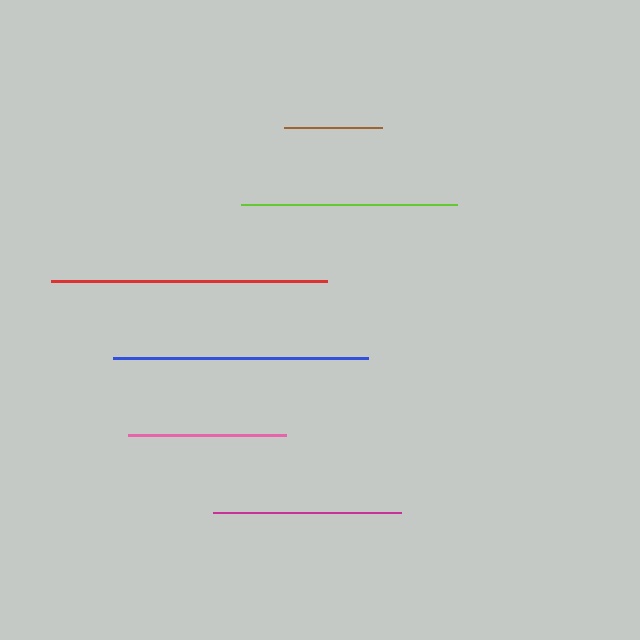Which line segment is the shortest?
The brown line is the shortest at approximately 98 pixels.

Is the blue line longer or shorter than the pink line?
The blue line is longer than the pink line.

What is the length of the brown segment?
The brown segment is approximately 98 pixels long.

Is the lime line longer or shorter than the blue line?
The blue line is longer than the lime line.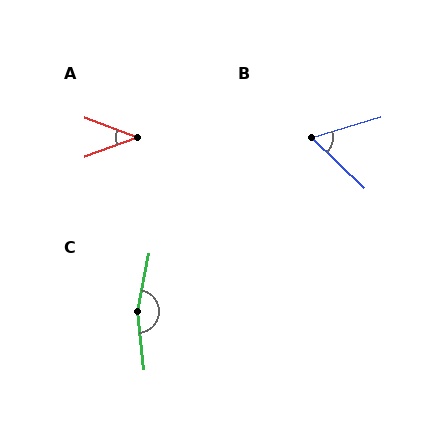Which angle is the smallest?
A, at approximately 41 degrees.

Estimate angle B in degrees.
Approximately 60 degrees.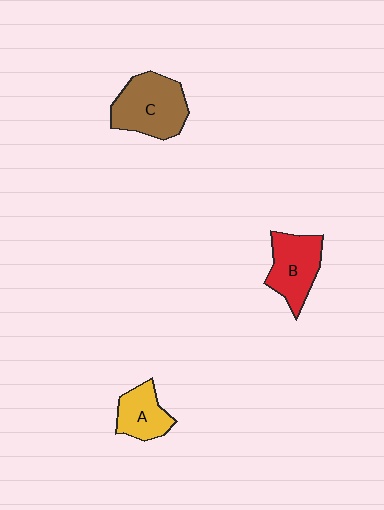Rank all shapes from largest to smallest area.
From largest to smallest: C (brown), B (red), A (yellow).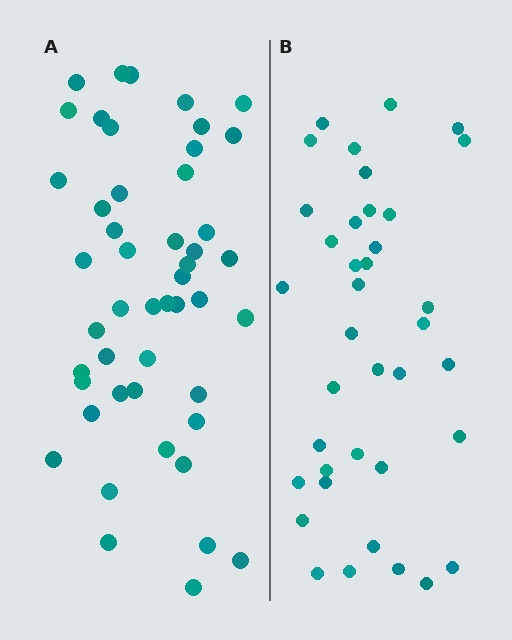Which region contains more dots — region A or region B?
Region A (the left region) has more dots.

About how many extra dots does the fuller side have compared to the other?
Region A has roughly 10 or so more dots than region B.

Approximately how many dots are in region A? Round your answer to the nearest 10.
About 50 dots. (The exact count is 48, which rounds to 50.)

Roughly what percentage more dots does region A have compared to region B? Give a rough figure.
About 25% more.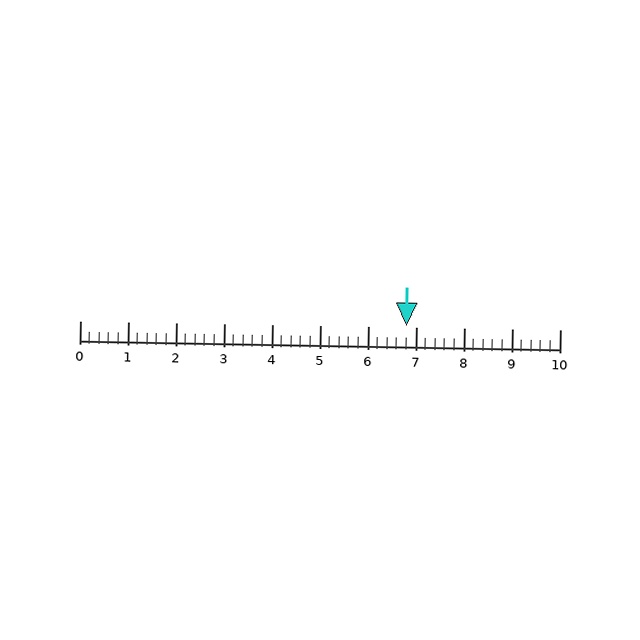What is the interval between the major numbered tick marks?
The major tick marks are spaced 1 units apart.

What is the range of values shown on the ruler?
The ruler shows values from 0 to 10.